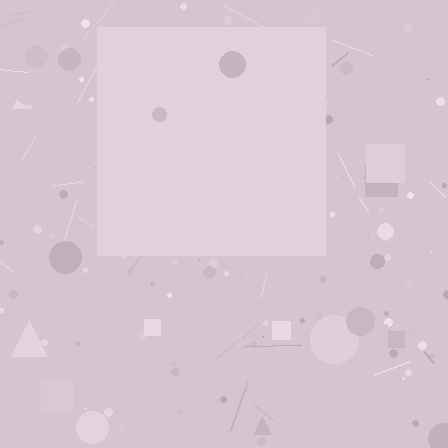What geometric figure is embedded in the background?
A square is embedded in the background.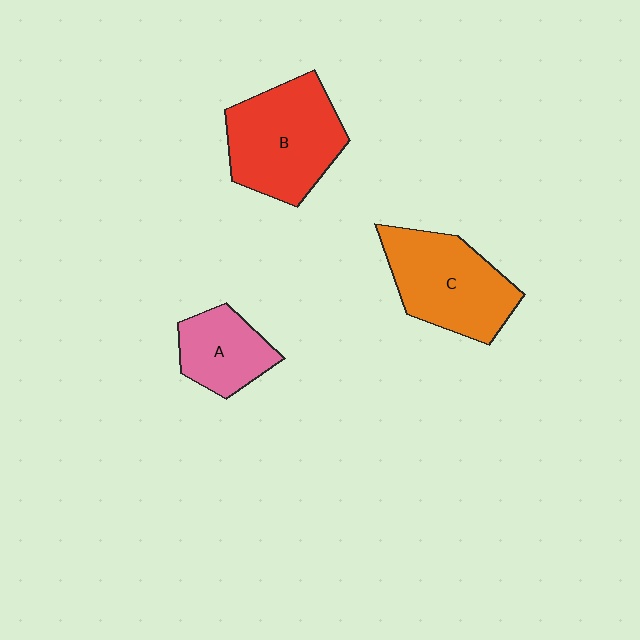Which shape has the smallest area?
Shape A (pink).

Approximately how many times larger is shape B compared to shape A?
Approximately 1.8 times.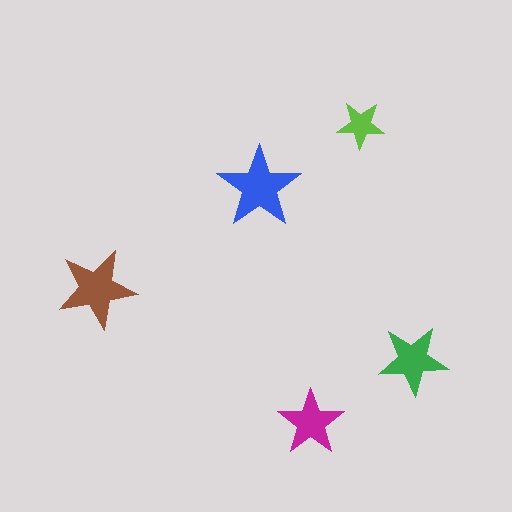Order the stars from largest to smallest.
the blue one, the brown one, the green one, the magenta one, the lime one.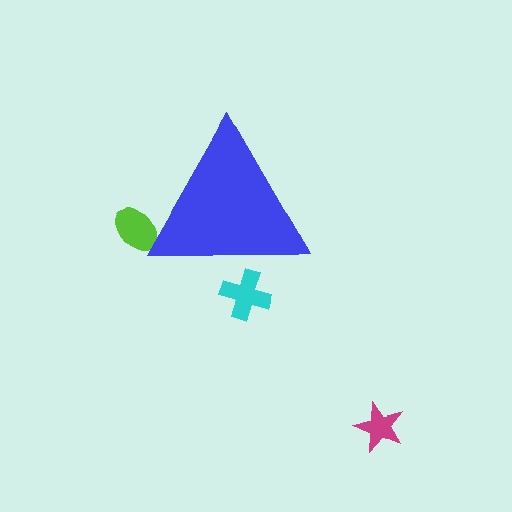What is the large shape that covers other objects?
A blue triangle.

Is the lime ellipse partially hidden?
Yes, the lime ellipse is partially hidden behind the blue triangle.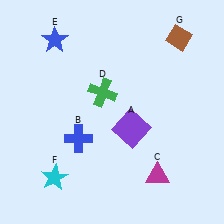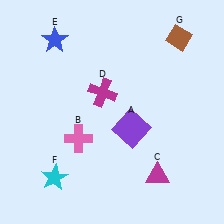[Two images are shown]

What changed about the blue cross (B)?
In Image 1, B is blue. In Image 2, it changed to pink.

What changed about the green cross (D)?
In Image 1, D is green. In Image 2, it changed to magenta.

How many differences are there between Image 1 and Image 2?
There are 2 differences between the two images.